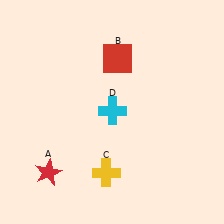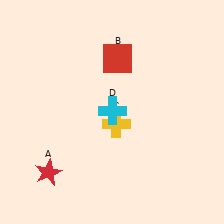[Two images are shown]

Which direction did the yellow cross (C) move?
The yellow cross (C) moved up.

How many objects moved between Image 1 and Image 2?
1 object moved between the two images.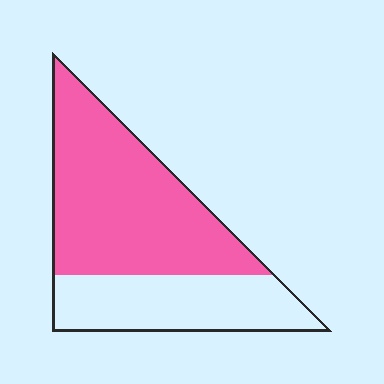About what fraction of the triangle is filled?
About five eighths (5/8).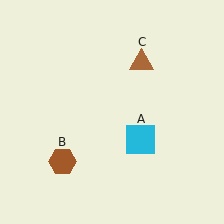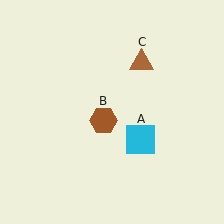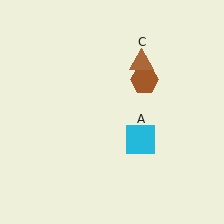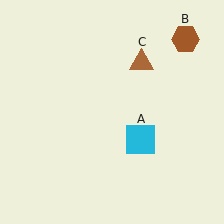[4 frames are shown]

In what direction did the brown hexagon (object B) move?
The brown hexagon (object B) moved up and to the right.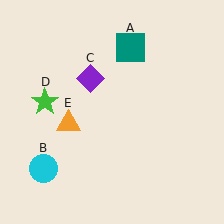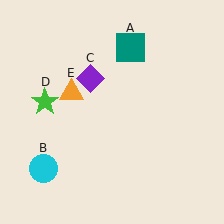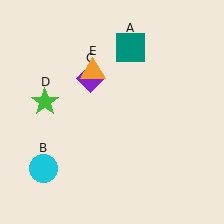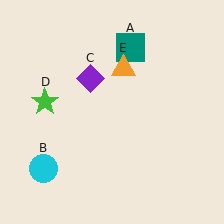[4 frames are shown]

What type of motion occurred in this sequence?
The orange triangle (object E) rotated clockwise around the center of the scene.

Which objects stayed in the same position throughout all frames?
Teal square (object A) and cyan circle (object B) and purple diamond (object C) and green star (object D) remained stationary.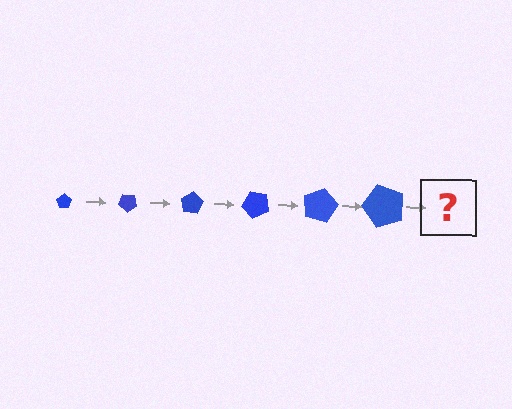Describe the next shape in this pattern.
It should be a pentagon, larger than the previous one and rotated 240 degrees from the start.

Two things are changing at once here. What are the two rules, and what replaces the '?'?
The two rules are that the pentagon grows larger each step and it rotates 40 degrees each step. The '?' should be a pentagon, larger than the previous one and rotated 240 degrees from the start.